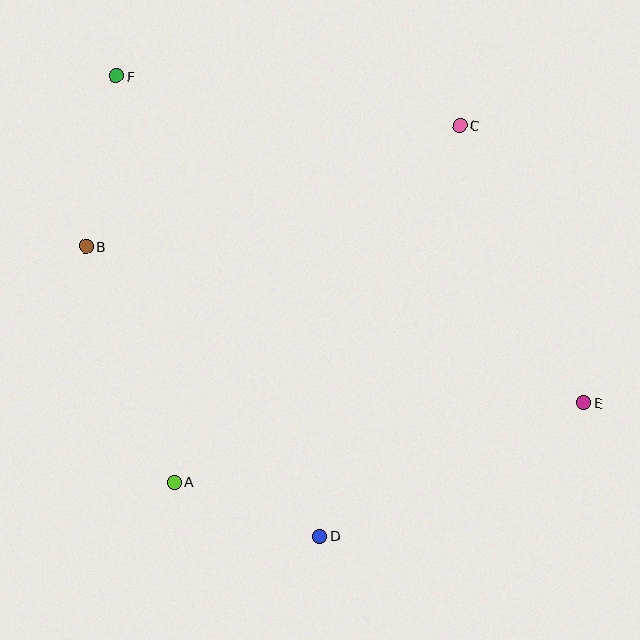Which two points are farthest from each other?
Points E and F are farthest from each other.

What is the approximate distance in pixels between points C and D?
The distance between C and D is approximately 434 pixels.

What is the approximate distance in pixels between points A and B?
The distance between A and B is approximately 252 pixels.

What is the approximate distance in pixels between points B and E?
The distance between B and E is approximately 522 pixels.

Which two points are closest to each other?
Points A and D are closest to each other.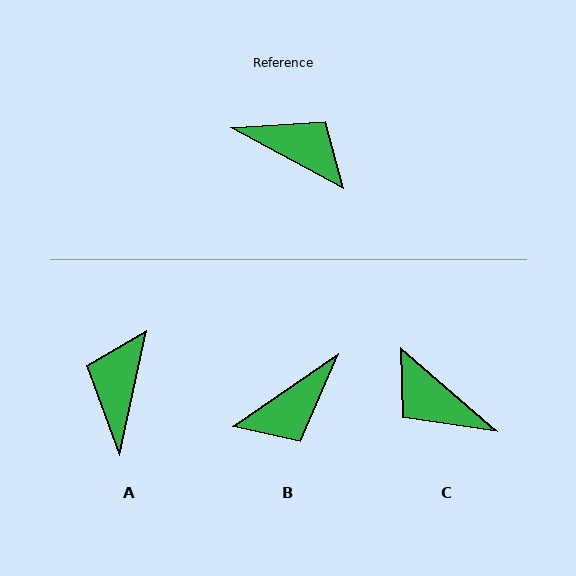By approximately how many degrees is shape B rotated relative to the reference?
Approximately 117 degrees clockwise.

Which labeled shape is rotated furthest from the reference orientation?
C, about 168 degrees away.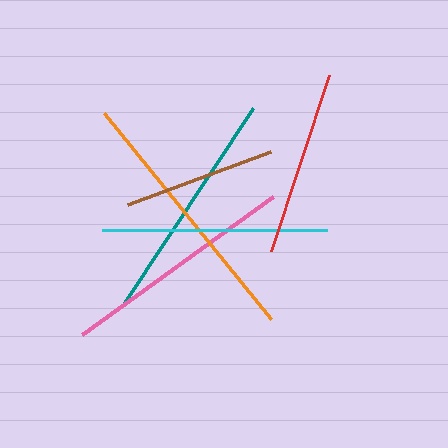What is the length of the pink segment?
The pink segment is approximately 236 pixels long.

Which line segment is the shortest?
The brown line is the shortest at approximately 153 pixels.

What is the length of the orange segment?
The orange segment is approximately 265 pixels long.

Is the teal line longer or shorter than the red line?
The teal line is longer than the red line.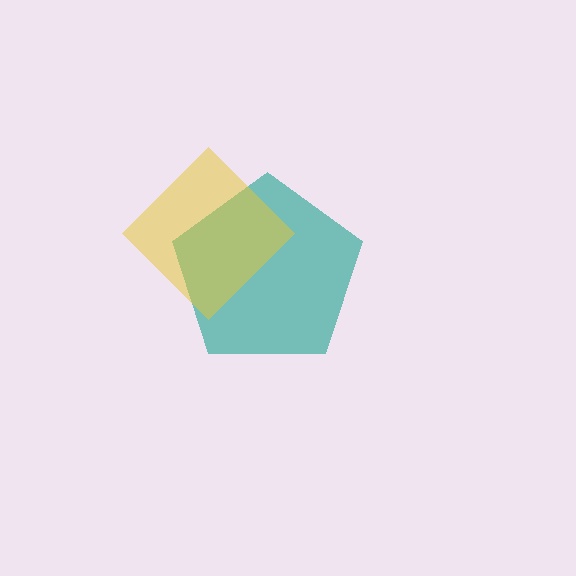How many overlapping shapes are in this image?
There are 2 overlapping shapes in the image.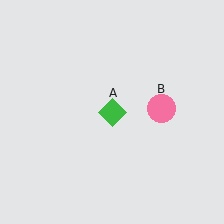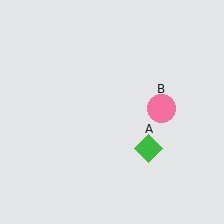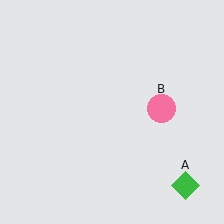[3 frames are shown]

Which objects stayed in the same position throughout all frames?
Pink circle (object B) remained stationary.